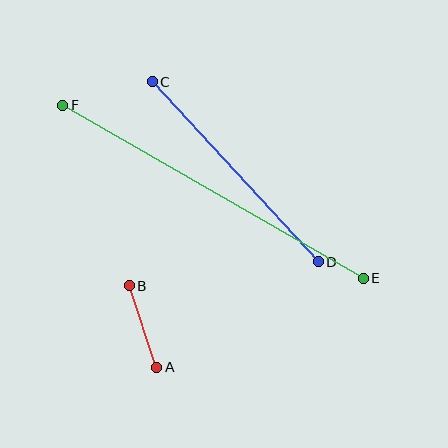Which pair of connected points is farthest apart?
Points E and F are farthest apart.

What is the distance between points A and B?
The distance is approximately 86 pixels.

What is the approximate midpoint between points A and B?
The midpoint is at approximately (143, 327) pixels.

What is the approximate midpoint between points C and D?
The midpoint is at approximately (235, 172) pixels.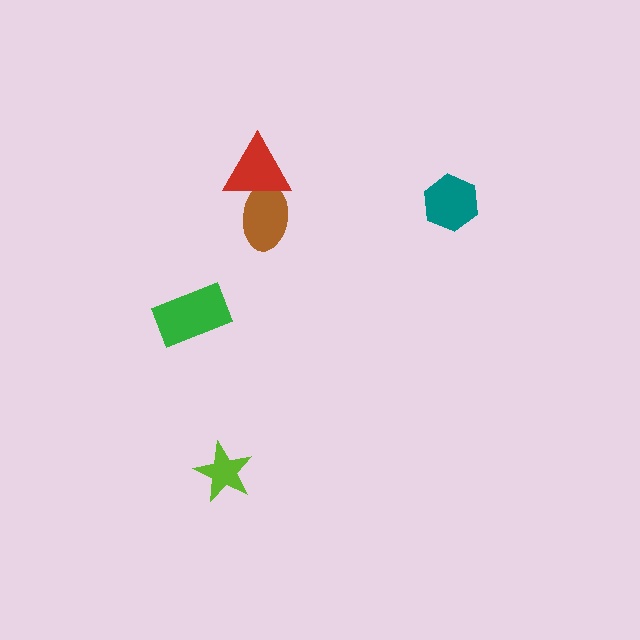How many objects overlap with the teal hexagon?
0 objects overlap with the teal hexagon.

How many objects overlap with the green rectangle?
0 objects overlap with the green rectangle.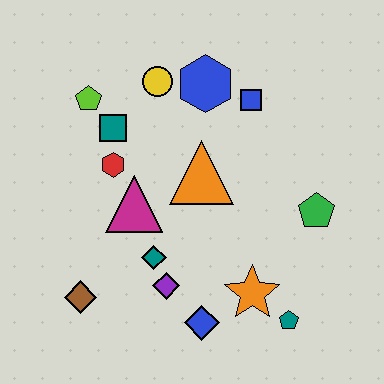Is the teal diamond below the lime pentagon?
Yes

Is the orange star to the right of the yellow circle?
Yes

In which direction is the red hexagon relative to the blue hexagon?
The red hexagon is to the left of the blue hexagon.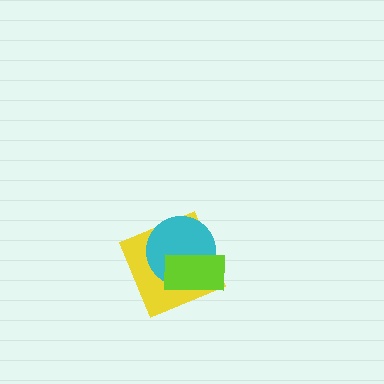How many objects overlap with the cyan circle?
2 objects overlap with the cyan circle.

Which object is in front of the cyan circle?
The lime rectangle is in front of the cyan circle.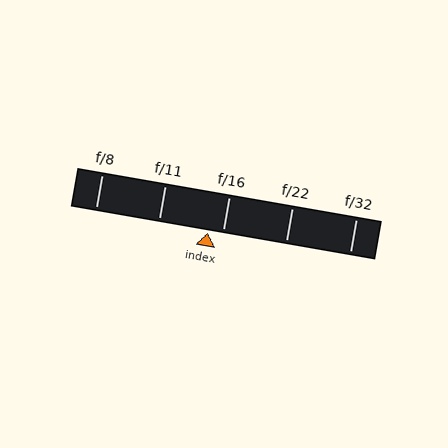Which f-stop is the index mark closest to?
The index mark is closest to f/16.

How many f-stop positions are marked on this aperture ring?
There are 5 f-stop positions marked.